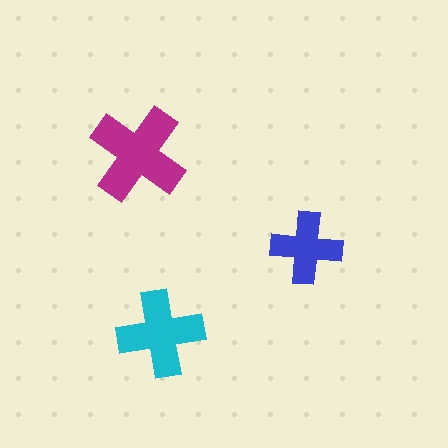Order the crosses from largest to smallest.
the magenta one, the cyan one, the blue one.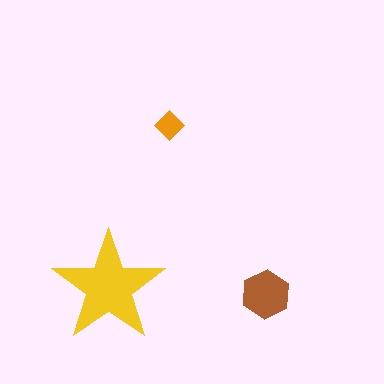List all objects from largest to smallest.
The yellow star, the brown hexagon, the orange diamond.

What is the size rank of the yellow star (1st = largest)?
1st.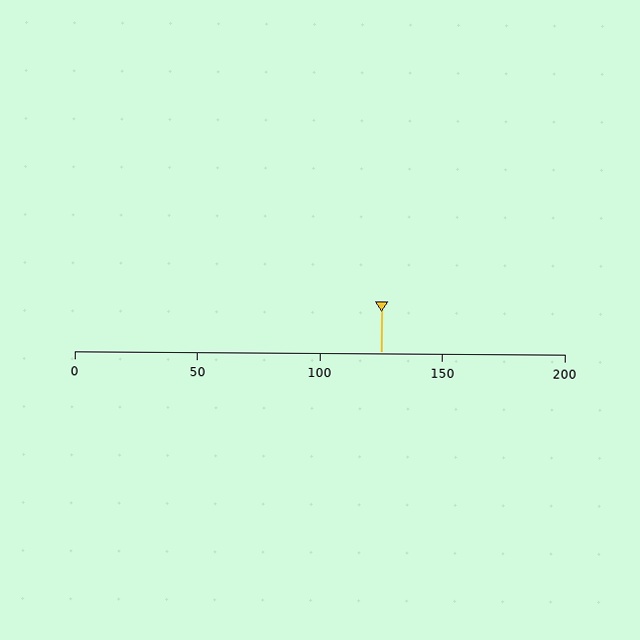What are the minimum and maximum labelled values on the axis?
The axis runs from 0 to 200.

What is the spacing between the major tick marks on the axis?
The major ticks are spaced 50 apart.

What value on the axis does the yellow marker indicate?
The marker indicates approximately 125.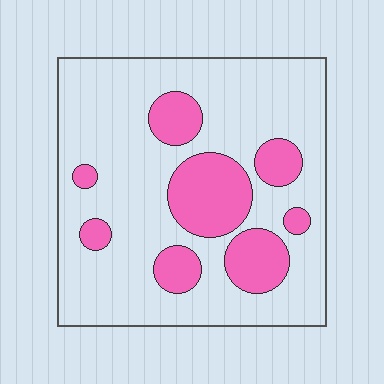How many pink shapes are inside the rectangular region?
8.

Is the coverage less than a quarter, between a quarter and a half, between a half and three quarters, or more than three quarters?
Less than a quarter.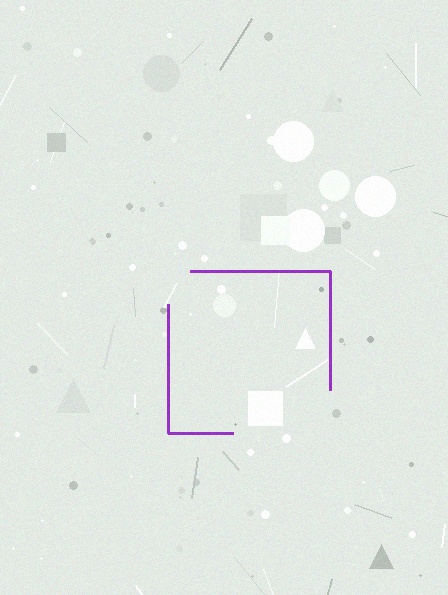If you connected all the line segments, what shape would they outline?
They would outline a square.